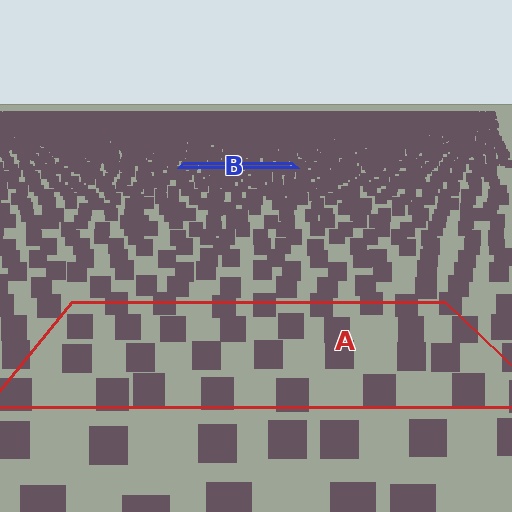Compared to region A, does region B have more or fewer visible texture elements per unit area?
Region B has more texture elements per unit area — they are packed more densely because it is farther away.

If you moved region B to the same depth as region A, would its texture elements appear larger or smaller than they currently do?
They would appear larger. At a closer depth, the same texture elements are projected at a bigger on-screen size.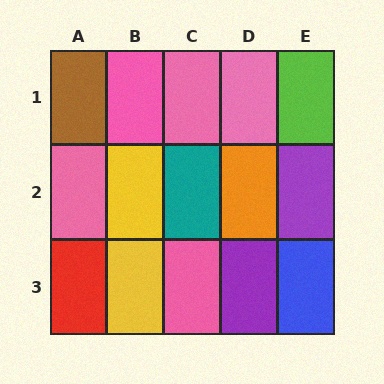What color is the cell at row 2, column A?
Pink.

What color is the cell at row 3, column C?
Pink.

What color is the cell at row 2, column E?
Purple.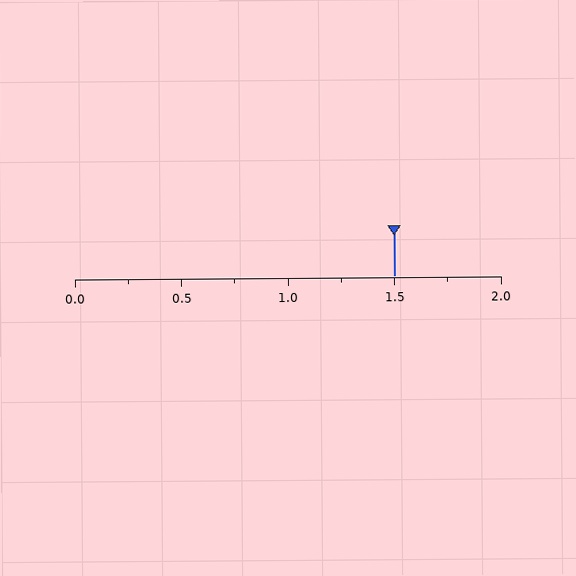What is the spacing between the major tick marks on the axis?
The major ticks are spaced 0.5 apart.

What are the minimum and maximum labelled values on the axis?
The axis runs from 0.0 to 2.0.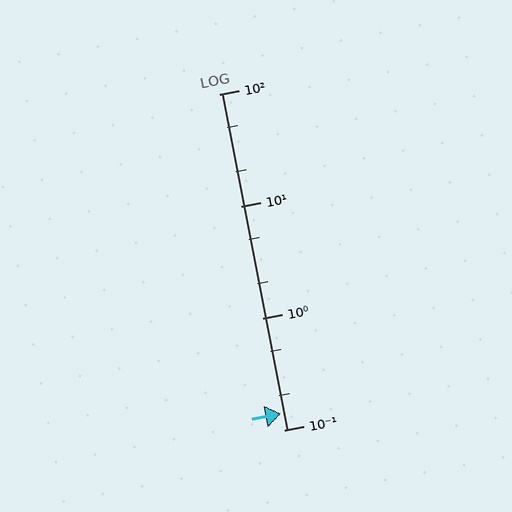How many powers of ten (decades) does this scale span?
The scale spans 3 decades, from 0.1 to 100.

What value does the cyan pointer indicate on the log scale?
The pointer indicates approximately 0.14.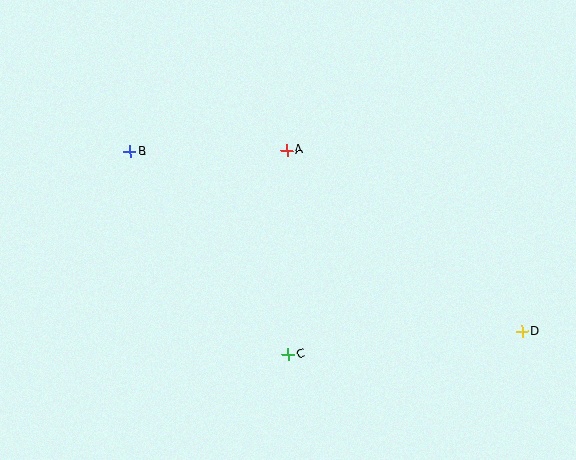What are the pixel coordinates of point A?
Point A is at (287, 150).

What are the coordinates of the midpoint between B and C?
The midpoint between B and C is at (209, 253).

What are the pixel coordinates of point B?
Point B is at (130, 152).